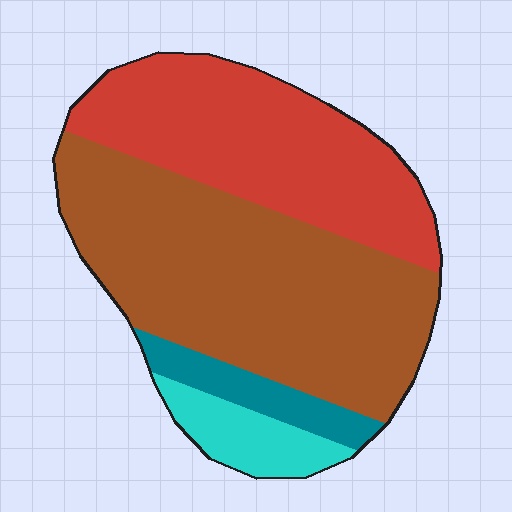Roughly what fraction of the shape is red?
Red covers 34% of the shape.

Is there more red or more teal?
Red.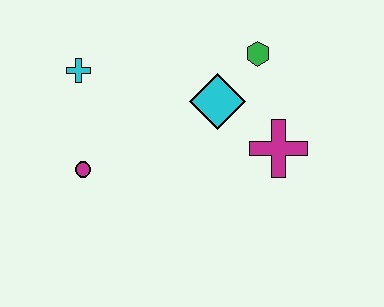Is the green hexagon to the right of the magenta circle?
Yes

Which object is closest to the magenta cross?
The cyan diamond is closest to the magenta cross.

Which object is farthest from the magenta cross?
The cyan cross is farthest from the magenta cross.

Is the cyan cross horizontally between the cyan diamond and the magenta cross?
No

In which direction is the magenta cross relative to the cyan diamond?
The magenta cross is to the right of the cyan diamond.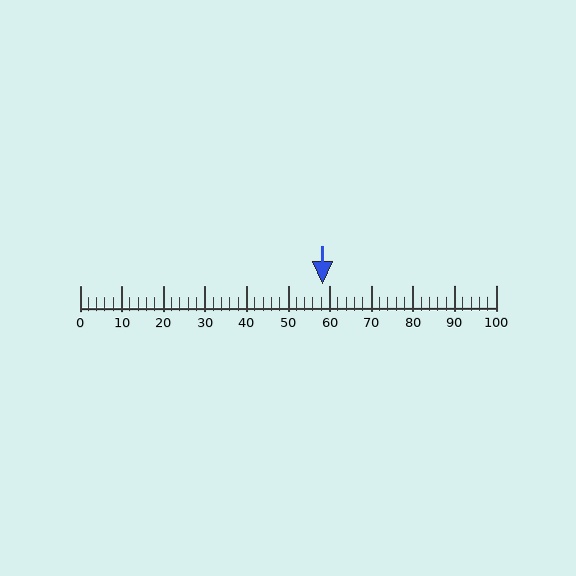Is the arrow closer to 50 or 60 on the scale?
The arrow is closer to 60.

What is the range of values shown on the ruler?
The ruler shows values from 0 to 100.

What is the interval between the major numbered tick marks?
The major tick marks are spaced 10 units apart.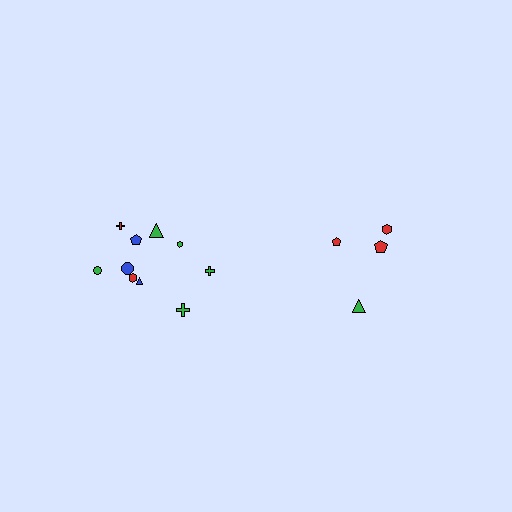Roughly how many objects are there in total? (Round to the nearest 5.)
Roughly 15 objects in total.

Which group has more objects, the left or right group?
The left group.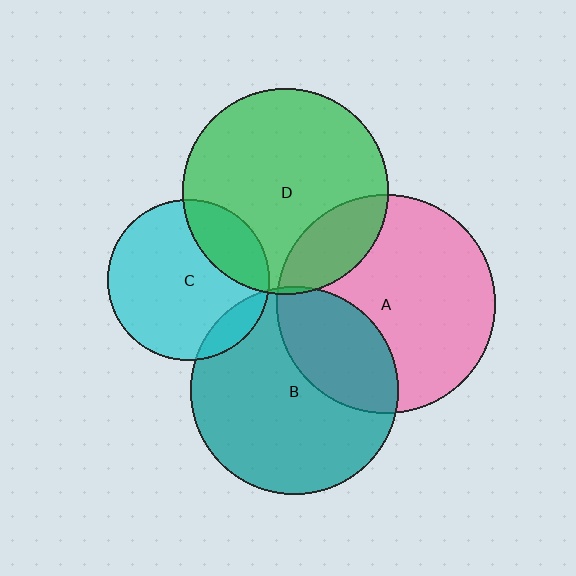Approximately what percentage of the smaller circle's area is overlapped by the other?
Approximately 10%.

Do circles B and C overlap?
Yes.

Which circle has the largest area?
Circle A (pink).